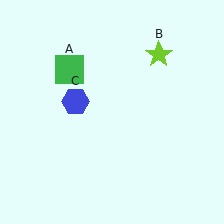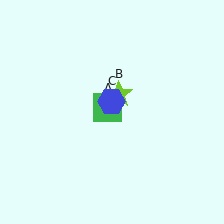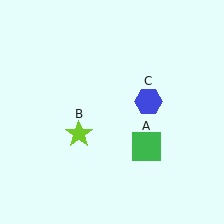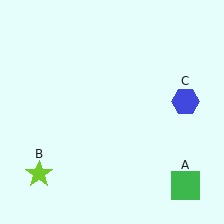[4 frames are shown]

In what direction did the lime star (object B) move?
The lime star (object B) moved down and to the left.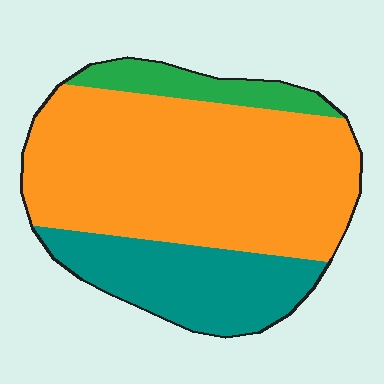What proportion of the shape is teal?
Teal covers about 25% of the shape.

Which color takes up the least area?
Green, at roughly 10%.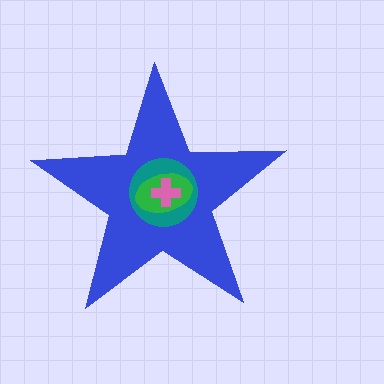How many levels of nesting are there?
4.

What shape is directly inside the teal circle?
The green ellipse.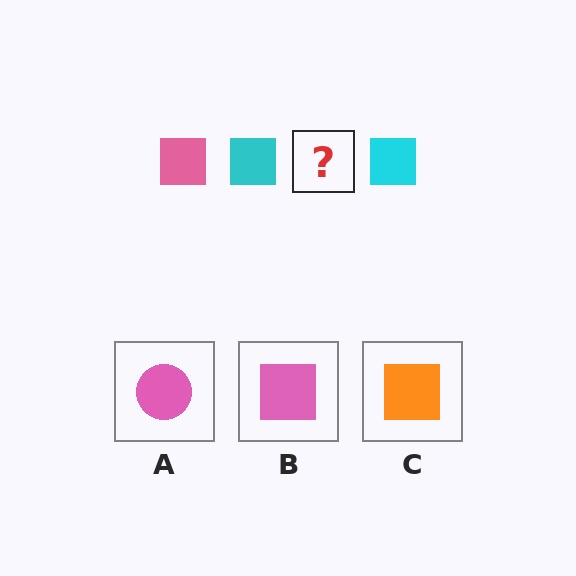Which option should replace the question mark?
Option B.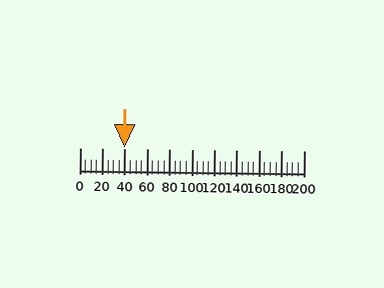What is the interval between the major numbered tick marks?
The major tick marks are spaced 20 units apart.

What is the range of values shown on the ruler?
The ruler shows values from 0 to 200.